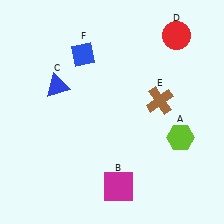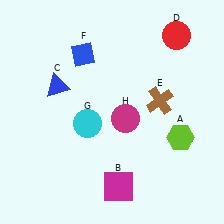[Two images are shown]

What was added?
A cyan circle (G), a magenta circle (H) were added in Image 2.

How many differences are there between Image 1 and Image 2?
There are 2 differences between the two images.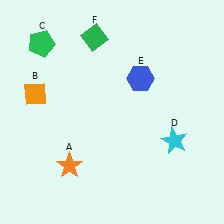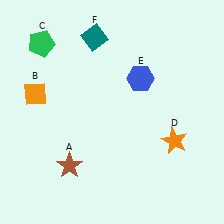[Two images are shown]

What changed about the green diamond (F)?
In Image 1, F is green. In Image 2, it changed to teal.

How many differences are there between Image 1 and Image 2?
There are 3 differences between the two images.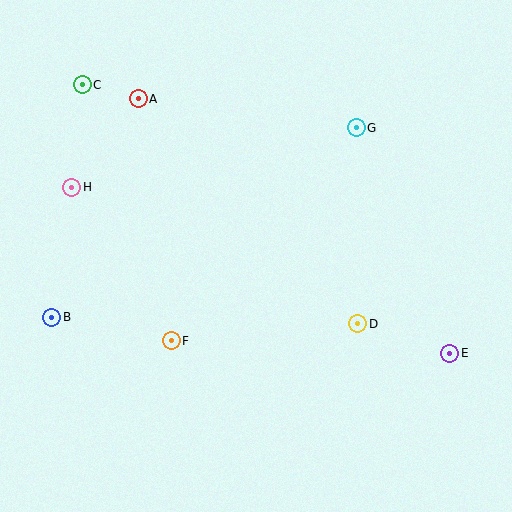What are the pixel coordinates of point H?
Point H is at (72, 187).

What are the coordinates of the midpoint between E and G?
The midpoint between E and G is at (403, 240).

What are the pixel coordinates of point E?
Point E is at (450, 353).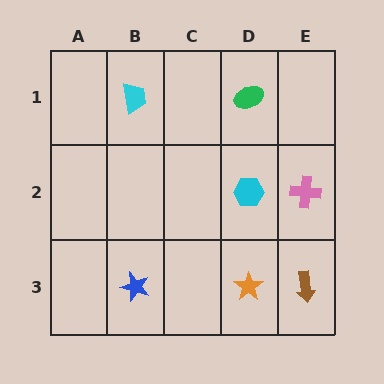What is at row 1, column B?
A cyan trapezoid.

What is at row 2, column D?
A cyan hexagon.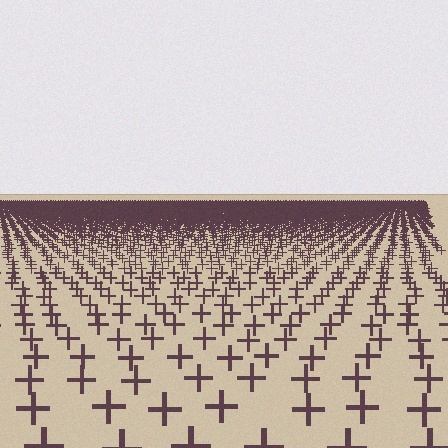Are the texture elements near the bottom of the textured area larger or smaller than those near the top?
Larger. Near the bottom, elements are closer to the viewer and appear at a bigger on-screen size.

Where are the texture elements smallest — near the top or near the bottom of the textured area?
Near the top.